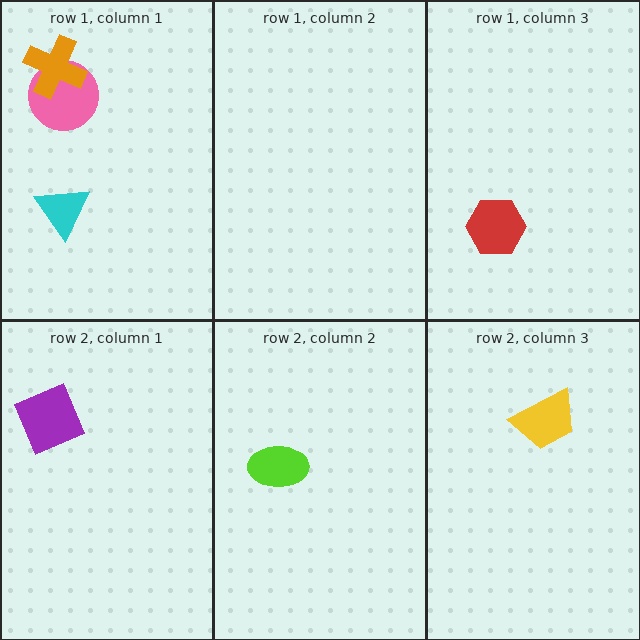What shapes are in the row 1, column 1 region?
The pink circle, the orange cross, the cyan triangle.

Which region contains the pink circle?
The row 1, column 1 region.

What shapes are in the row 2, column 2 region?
The lime ellipse.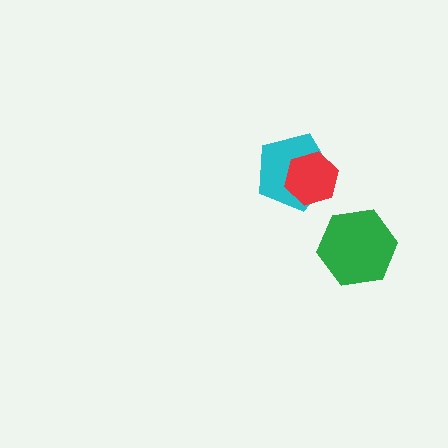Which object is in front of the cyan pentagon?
The red hexagon is in front of the cyan pentagon.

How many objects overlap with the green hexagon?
0 objects overlap with the green hexagon.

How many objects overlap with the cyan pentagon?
1 object overlaps with the cyan pentagon.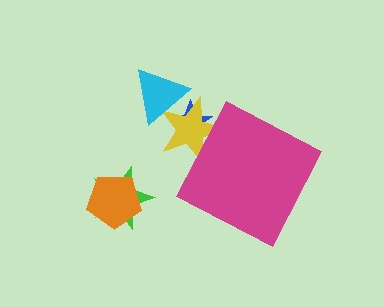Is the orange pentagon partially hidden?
No, the orange pentagon is fully visible.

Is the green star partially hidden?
No, the green star is fully visible.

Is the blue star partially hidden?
Yes, the blue star is partially hidden behind the magenta diamond.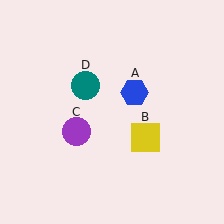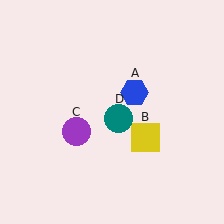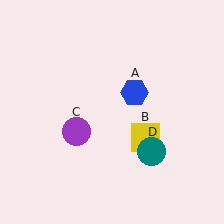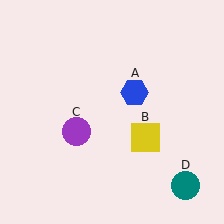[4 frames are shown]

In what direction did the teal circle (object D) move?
The teal circle (object D) moved down and to the right.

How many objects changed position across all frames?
1 object changed position: teal circle (object D).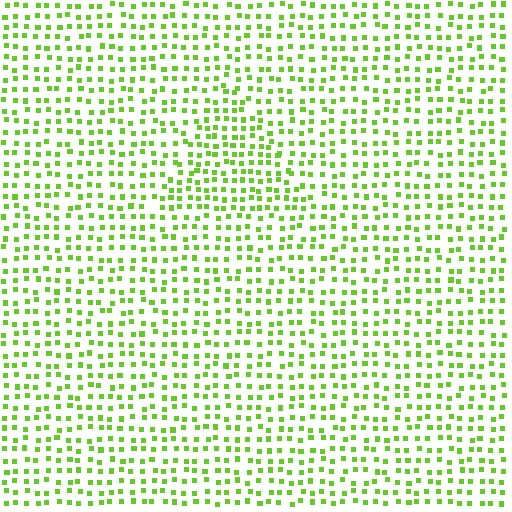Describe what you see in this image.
The image contains small lime elements arranged at two different densities. A triangle-shaped region is visible where the elements are more densely packed than the surrounding area.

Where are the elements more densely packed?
The elements are more densely packed inside the triangle boundary.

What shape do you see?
I see a triangle.